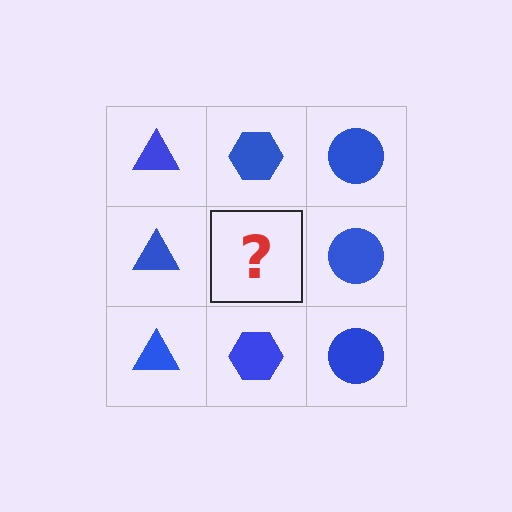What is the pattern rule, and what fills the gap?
The rule is that each column has a consistent shape. The gap should be filled with a blue hexagon.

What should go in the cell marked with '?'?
The missing cell should contain a blue hexagon.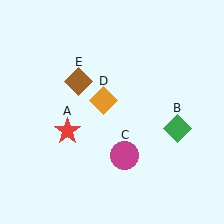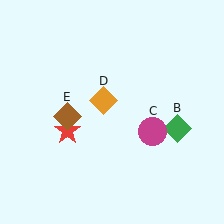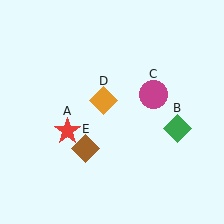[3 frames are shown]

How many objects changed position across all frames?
2 objects changed position: magenta circle (object C), brown diamond (object E).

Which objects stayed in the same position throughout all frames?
Red star (object A) and green diamond (object B) and orange diamond (object D) remained stationary.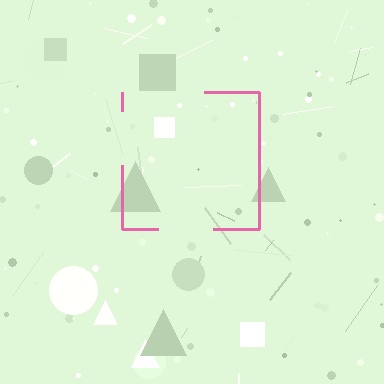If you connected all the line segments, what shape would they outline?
They would outline a square.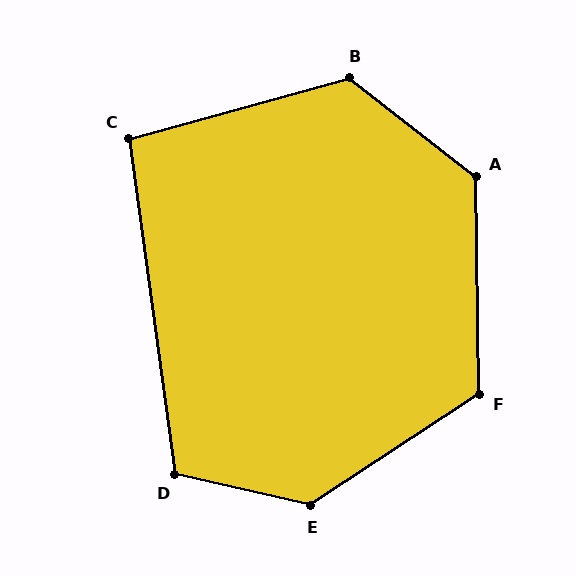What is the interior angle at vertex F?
Approximately 123 degrees (obtuse).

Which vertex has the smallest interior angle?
C, at approximately 98 degrees.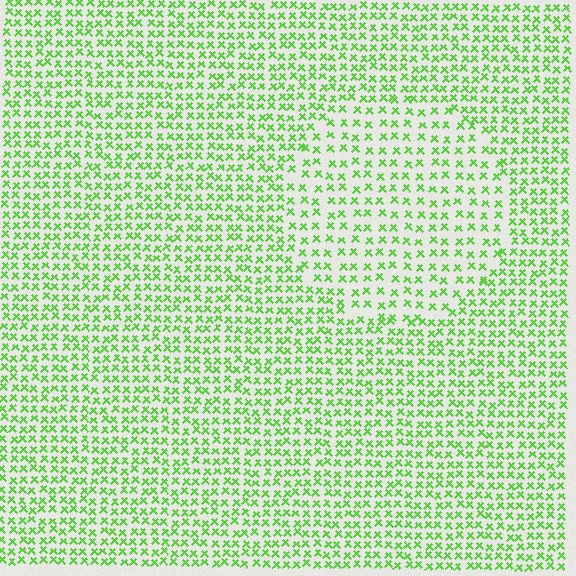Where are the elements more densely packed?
The elements are more densely packed outside the circle boundary.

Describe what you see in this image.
The image contains small lime elements arranged at two different densities. A circle-shaped region is visible where the elements are less densely packed than the surrounding area.